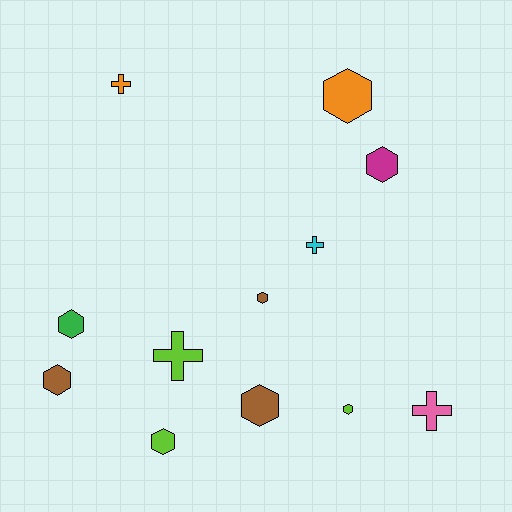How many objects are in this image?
There are 12 objects.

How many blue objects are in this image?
There are no blue objects.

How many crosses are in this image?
There are 4 crosses.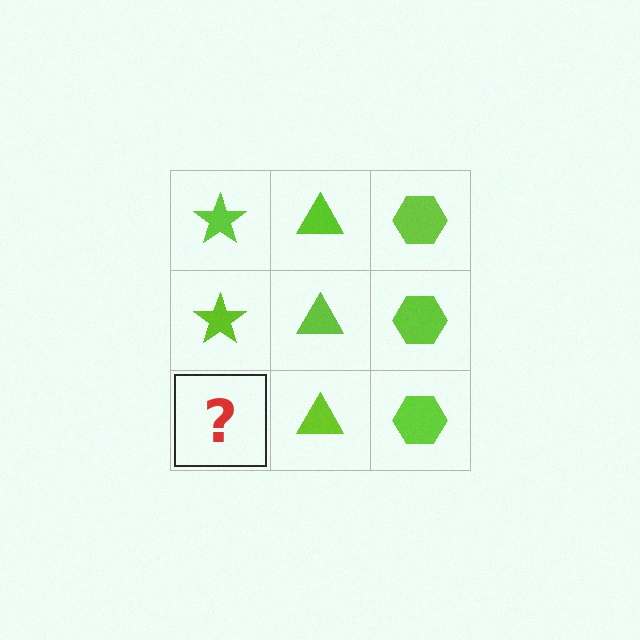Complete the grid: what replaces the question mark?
The question mark should be replaced with a lime star.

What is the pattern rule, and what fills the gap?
The rule is that each column has a consistent shape. The gap should be filled with a lime star.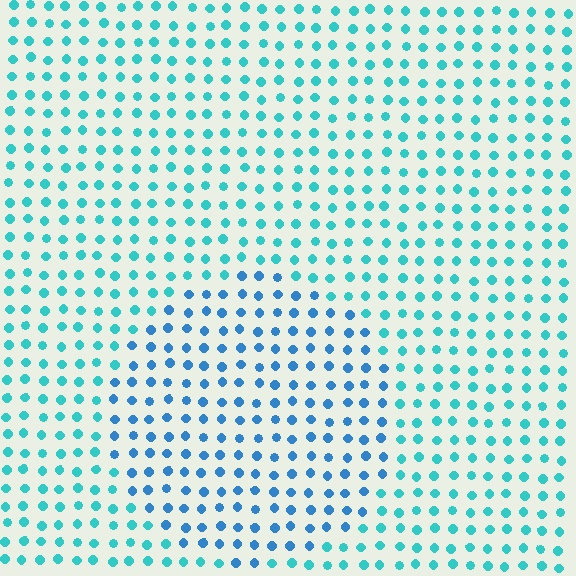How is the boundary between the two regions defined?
The boundary is defined purely by a slight shift in hue (about 29 degrees). Spacing, size, and orientation are identical on both sides.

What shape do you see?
I see a circle.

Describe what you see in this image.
The image is filled with small cyan elements in a uniform arrangement. A circle-shaped region is visible where the elements are tinted to a slightly different hue, forming a subtle color boundary.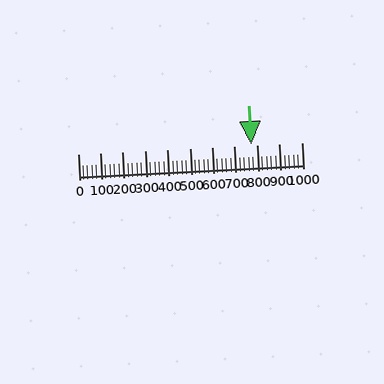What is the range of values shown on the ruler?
The ruler shows values from 0 to 1000.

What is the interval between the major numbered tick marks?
The major tick marks are spaced 100 units apart.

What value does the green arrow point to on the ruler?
The green arrow points to approximately 776.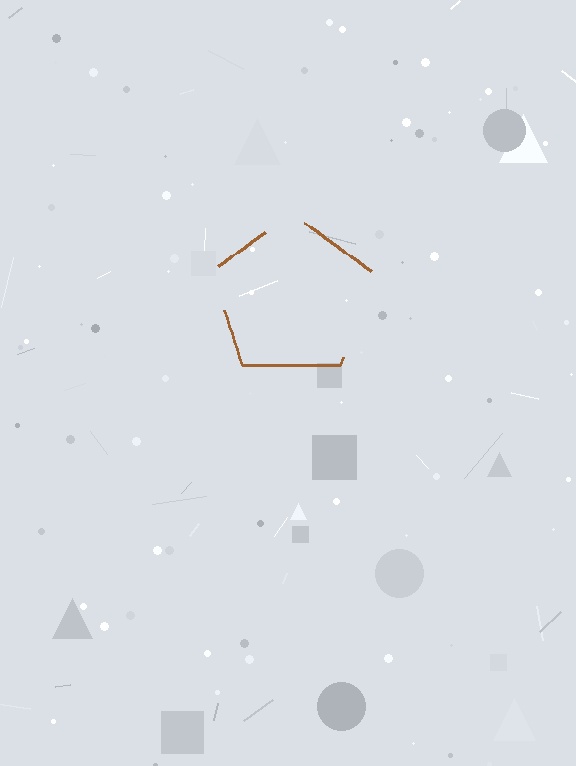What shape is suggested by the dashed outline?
The dashed outline suggests a pentagon.